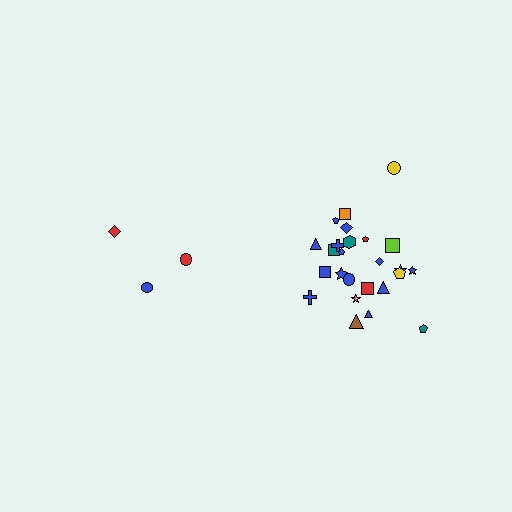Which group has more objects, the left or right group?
The right group.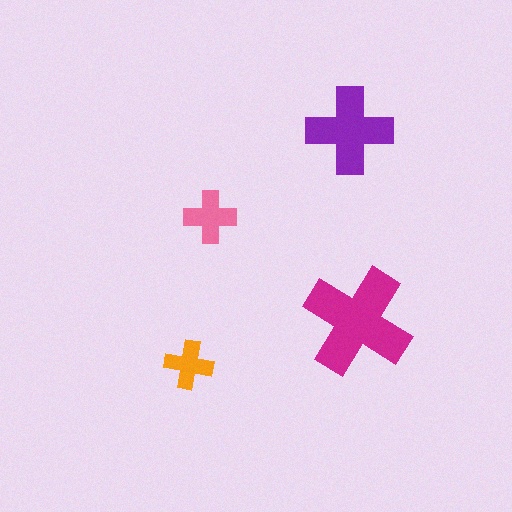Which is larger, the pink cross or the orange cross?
The pink one.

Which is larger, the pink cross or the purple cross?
The purple one.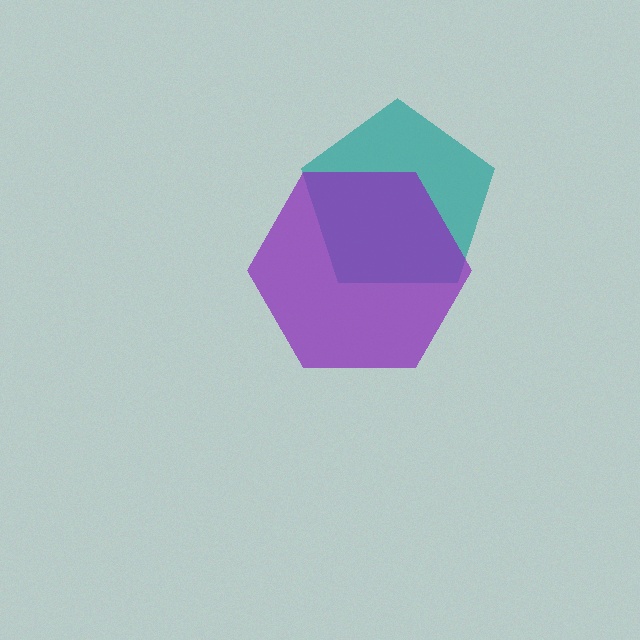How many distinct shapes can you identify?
There are 2 distinct shapes: a teal pentagon, a purple hexagon.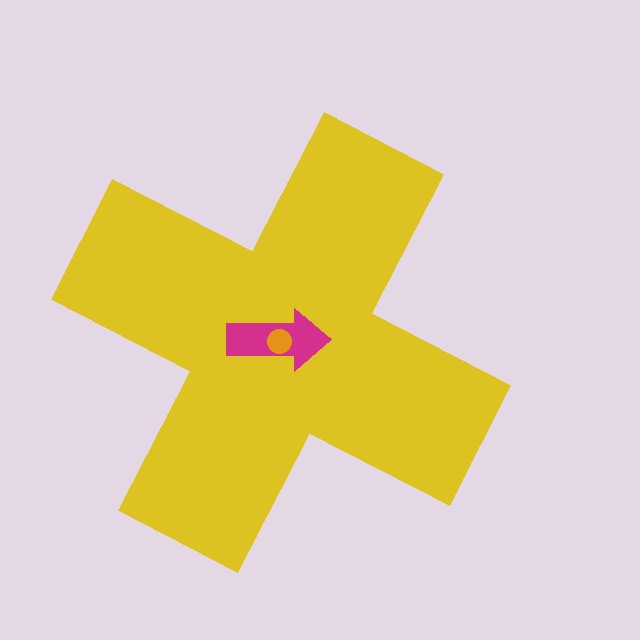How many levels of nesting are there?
3.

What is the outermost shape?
The yellow cross.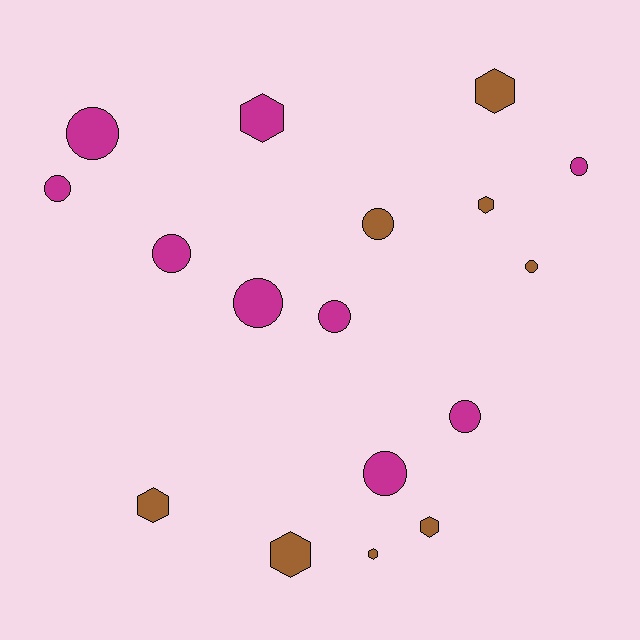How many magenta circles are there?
There are 8 magenta circles.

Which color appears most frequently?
Magenta, with 9 objects.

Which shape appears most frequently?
Circle, with 10 objects.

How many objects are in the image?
There are 17 objects.